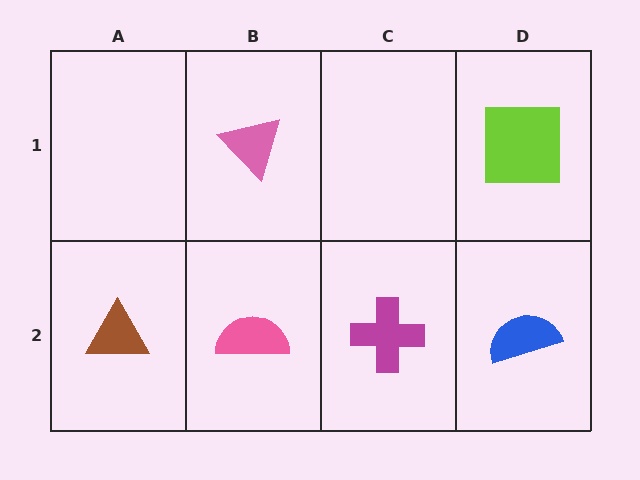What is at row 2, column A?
A brown triangle.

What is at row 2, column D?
A blue semicircle.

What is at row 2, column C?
A magenta cross.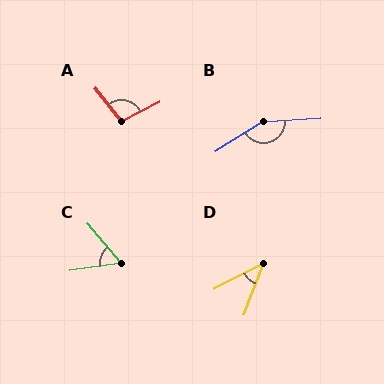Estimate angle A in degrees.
Approximately 102 degrees.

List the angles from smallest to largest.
D (42°), C (58°), A (102°), B (152°).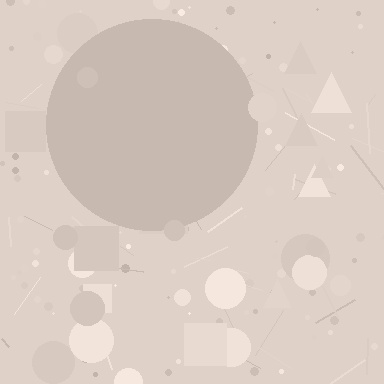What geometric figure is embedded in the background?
A circle is embedded in the background.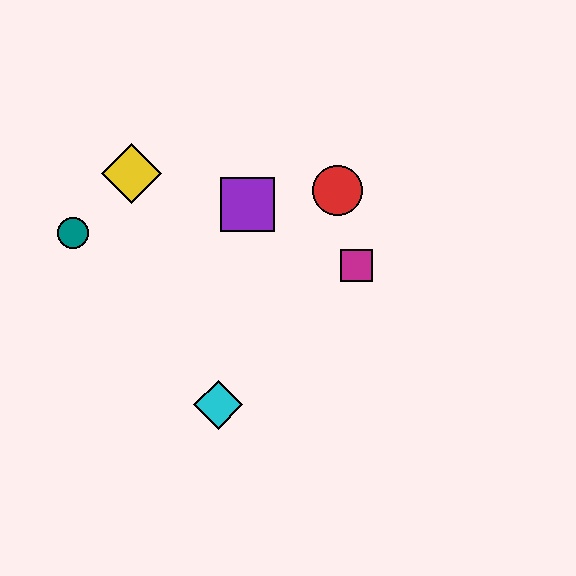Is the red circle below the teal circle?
No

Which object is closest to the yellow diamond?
The teal circle is closest to the yellow diamond.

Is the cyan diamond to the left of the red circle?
Yes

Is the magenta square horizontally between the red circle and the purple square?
No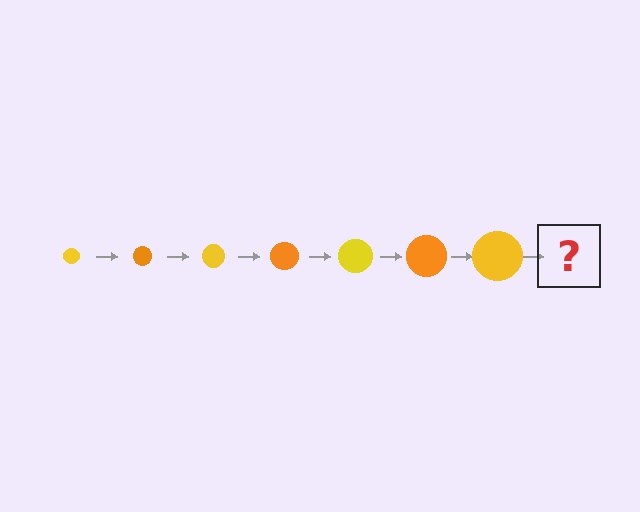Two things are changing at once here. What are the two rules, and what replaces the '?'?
The two rules are that the circle grows larger each step and the color cycles through yellow and orange. The '?' should be an orange circle, larger than the previous one.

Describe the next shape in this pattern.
It should be an orange circle, larger than the previous one.